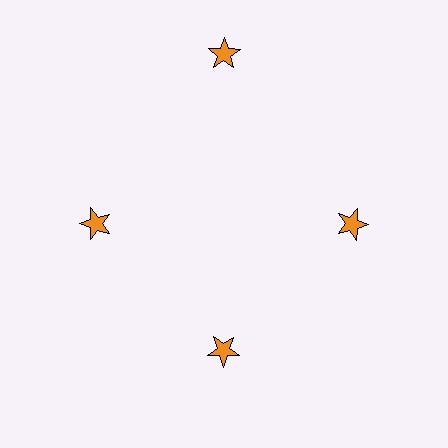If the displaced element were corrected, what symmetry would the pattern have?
It would have 4-fold rotational symmetry — the pattern would map onto itself every 90 degrees.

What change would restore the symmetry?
The symmetry would be restored by moving it inward, back onto the ring so that all 4 stars sit at equal angles and equal distance from the center.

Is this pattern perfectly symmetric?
No. The 4 orange stars are arranged in a ring, but one element near the 12 o'clock position is pushed outward from the center, breaking the 4-fold rotational symmetry.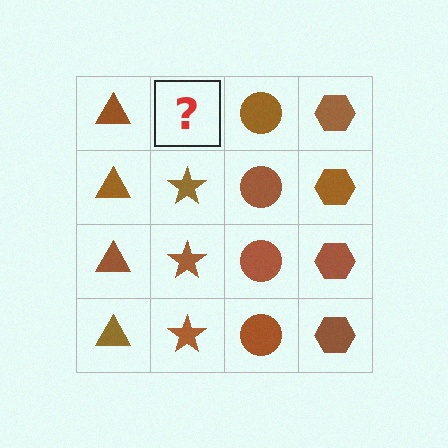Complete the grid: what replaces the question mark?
The question mark should be replaced with a brown star.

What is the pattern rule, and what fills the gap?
The rule is that each column has a consistent shape. The gap should be filled with a brown star.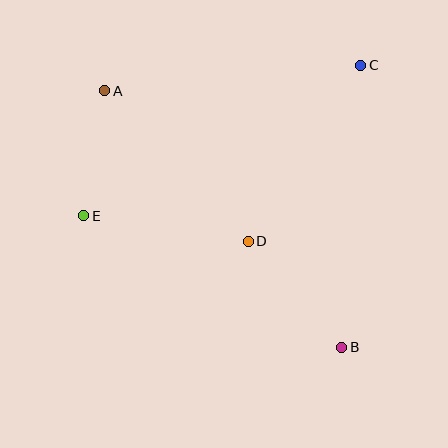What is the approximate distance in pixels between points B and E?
The distance between B and E is approximately 290 pixels.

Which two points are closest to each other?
Points A and E are closest to each other.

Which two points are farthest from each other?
Points A and B are farthest from each other.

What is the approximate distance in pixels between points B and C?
The distance between B and C is approximately 283 pixels.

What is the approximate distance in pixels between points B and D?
The distance between B and D is approximately 141 pixels.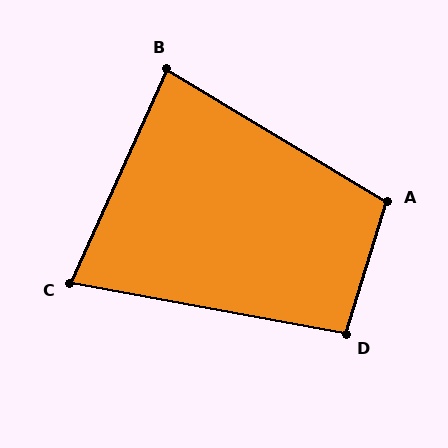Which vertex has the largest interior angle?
A, at approximately 104 degrees.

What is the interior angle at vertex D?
Approximately 96 degrees (obtuse).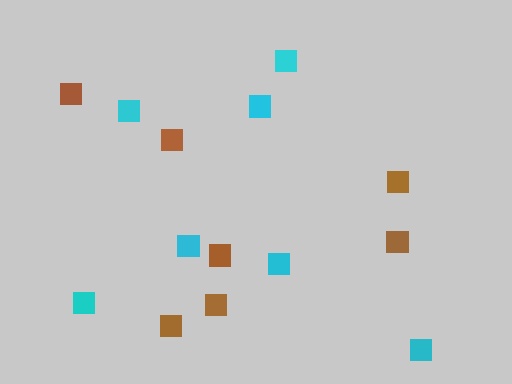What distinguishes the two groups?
There are 2 groups: one group of brown squares (7) and one group of cyan squares (7).